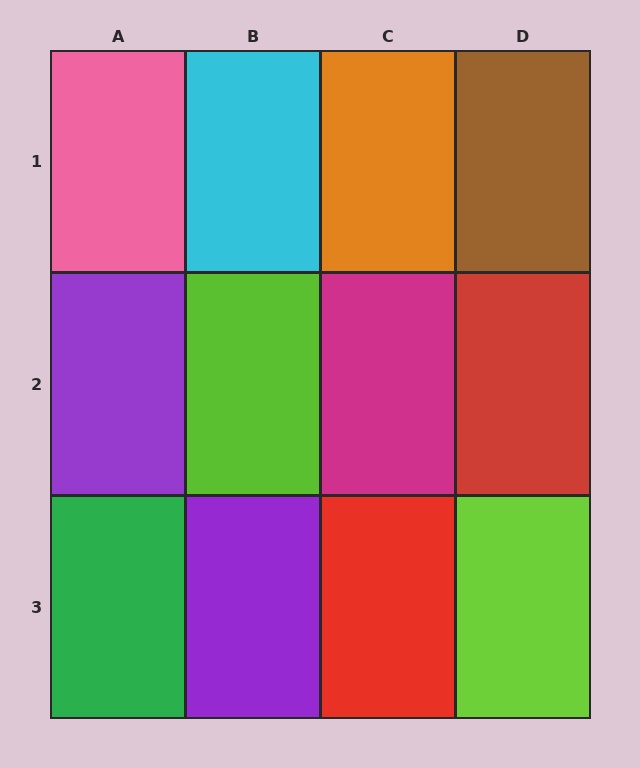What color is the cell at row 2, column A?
Purple.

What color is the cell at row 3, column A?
Green.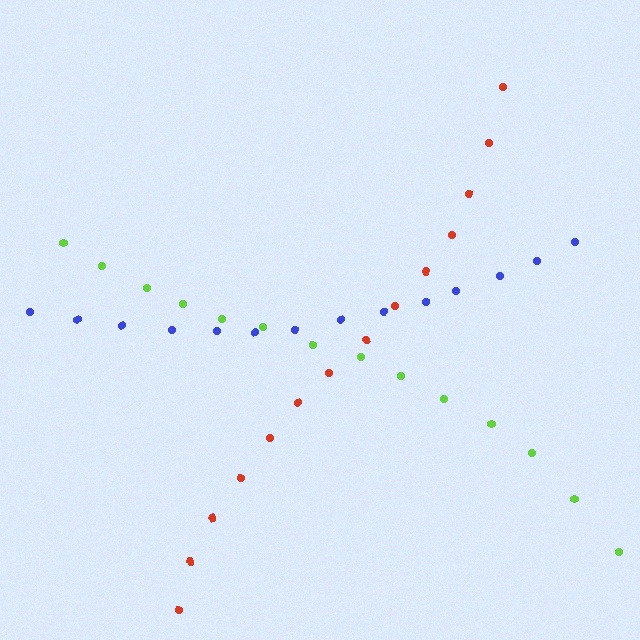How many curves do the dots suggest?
There are 3 distinct paths.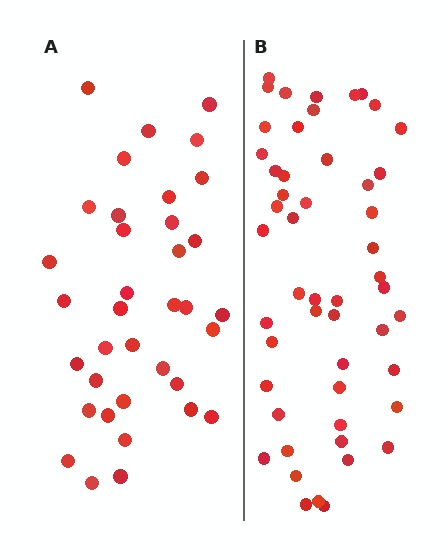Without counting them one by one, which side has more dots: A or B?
Region B (the right region) has more dots.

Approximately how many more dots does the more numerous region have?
Region B has approximately 15 more dots than region A.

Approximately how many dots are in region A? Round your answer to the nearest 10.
About 40 dots. (The exact count is 36, which rounds to 40.)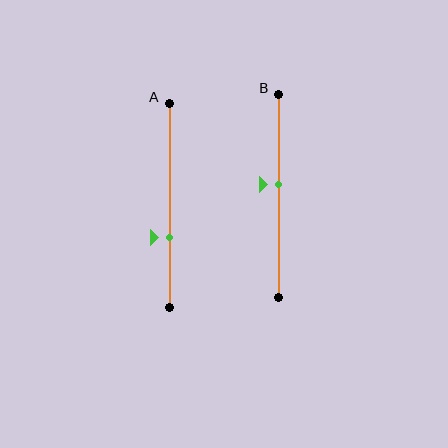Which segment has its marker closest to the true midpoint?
Segment B has its marker closest to the true midpoint.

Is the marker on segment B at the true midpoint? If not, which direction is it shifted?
No, the marker on segment B is shifted upward by about 6% of the segment length.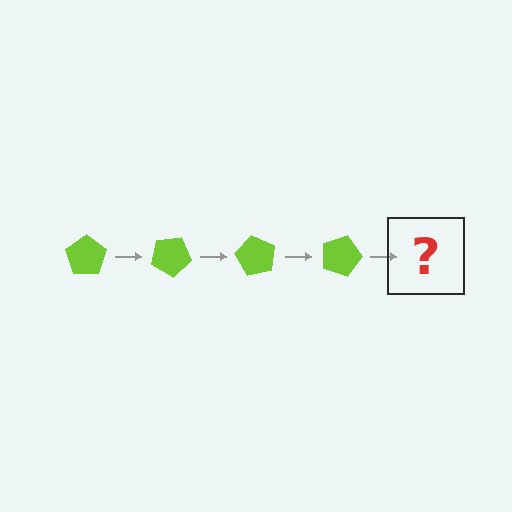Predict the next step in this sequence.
The next step is a lime pentagon rotated 120 degrees.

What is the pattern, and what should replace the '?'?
The pattern is that the pentagon rotates 30 degrees each step. The '?' should be a lime pentagon rotated 120 degrees.